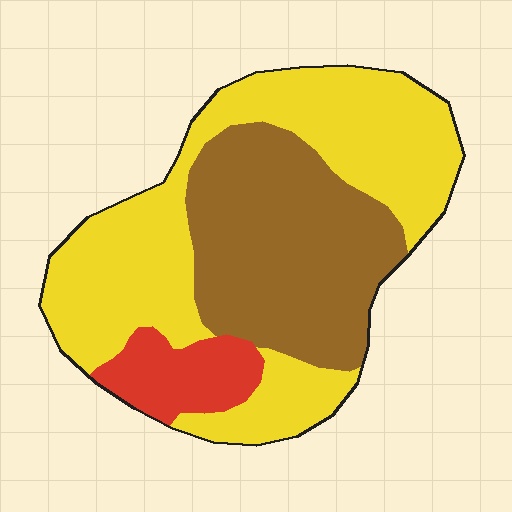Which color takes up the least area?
Red, at roughly 10%.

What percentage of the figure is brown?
Brown covers 37% of the figure.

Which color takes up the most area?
Yellow, at roughly 55%.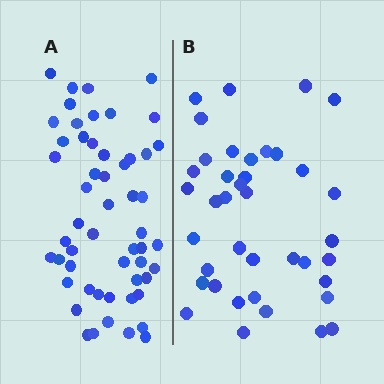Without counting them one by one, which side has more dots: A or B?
Region A (the left region) has more dots.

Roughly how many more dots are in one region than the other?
Region A has approximately 15 more dots than region B.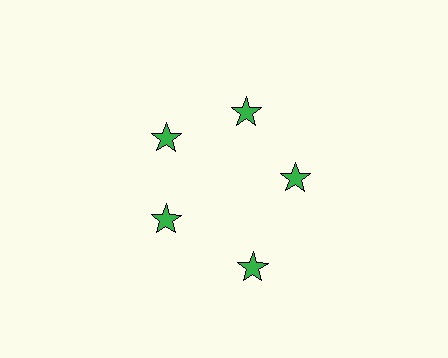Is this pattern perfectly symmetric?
No. The 5 green stars are arranged in a ring, but one element near the 5 o'clock position is pushed outward from the center, breaking the 5-fold rotational symmetry.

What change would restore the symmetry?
The symmetry would be restored by moving it inward, back onto the ring so that all 5 stars sit at equal angles and equal distance from the center.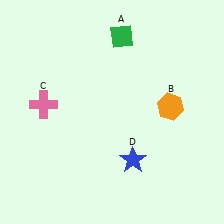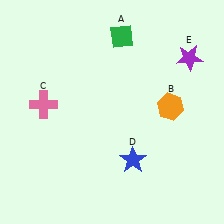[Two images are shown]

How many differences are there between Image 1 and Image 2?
There is 1 difference between the two images.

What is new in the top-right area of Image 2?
A purple star (E) was added in the top-right area of Image 2.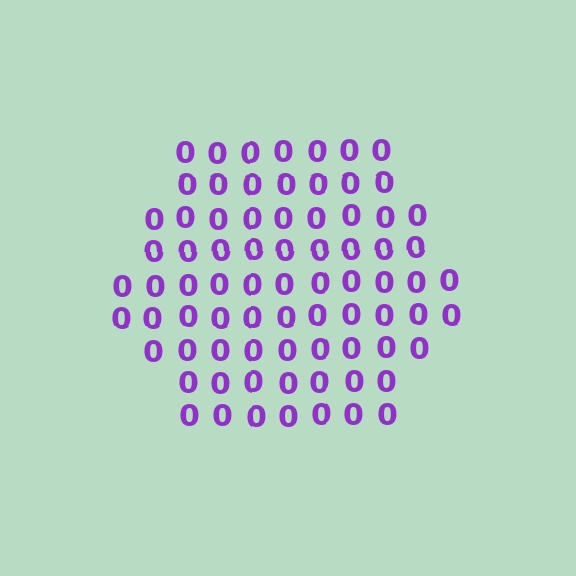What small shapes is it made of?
It is made of small digit 0's.